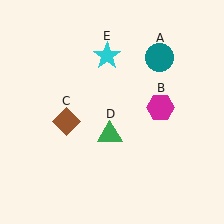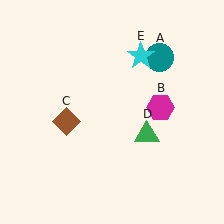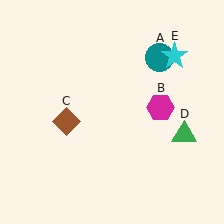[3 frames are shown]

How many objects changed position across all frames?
2 objects changed position: green triangle (object D), cyan star (object E).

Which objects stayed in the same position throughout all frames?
Teal circle (object A) and magenta hexagon (object B) and brown diamond (object C) remained stationary.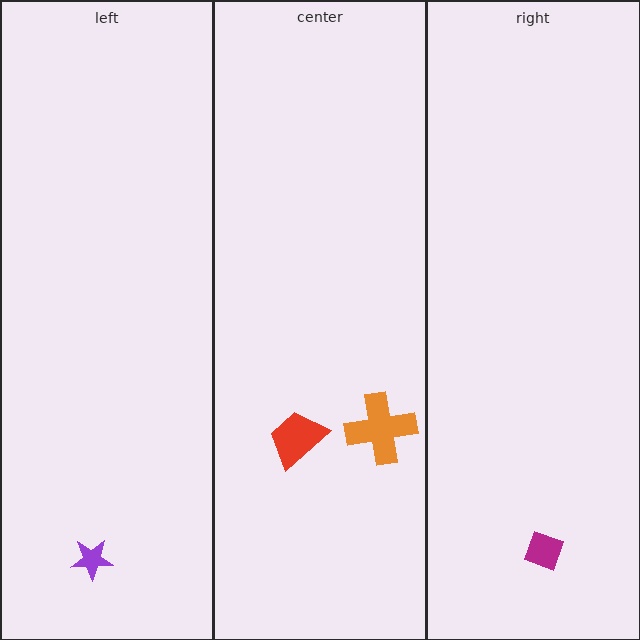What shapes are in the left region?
The purple star.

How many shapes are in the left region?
1.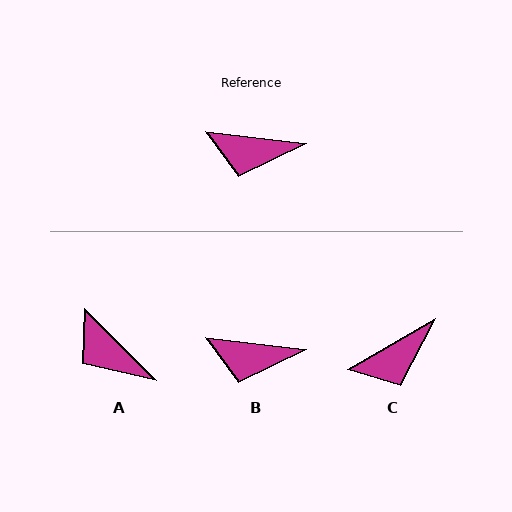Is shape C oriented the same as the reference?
No, it is off by about 37 degrees.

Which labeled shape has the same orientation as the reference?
B.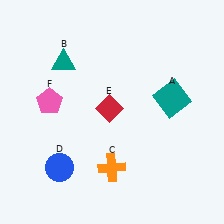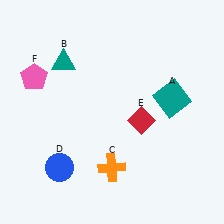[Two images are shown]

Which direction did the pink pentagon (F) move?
The pink pentagon (F) moved up.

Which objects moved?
The objects that moved are: the red diamond (E), the pink pentagon (F).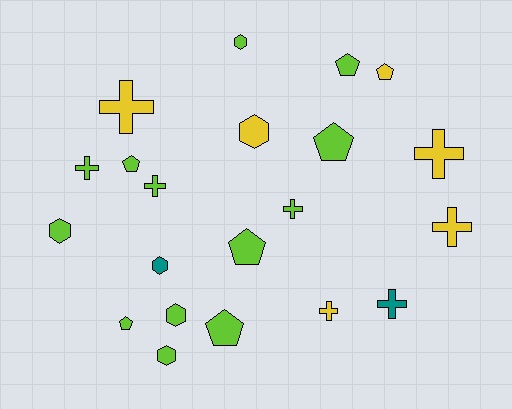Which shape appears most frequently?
Cross, with 8 objects.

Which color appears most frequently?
Lime, with 13 objects.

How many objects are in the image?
There are 21 objects.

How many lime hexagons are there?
There are 4 lime hexagons.